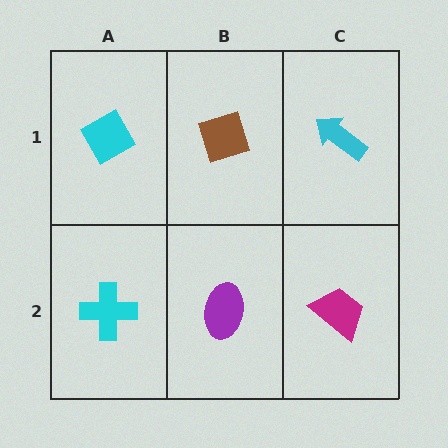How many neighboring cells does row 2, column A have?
2.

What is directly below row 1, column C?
A magenta trapezoid.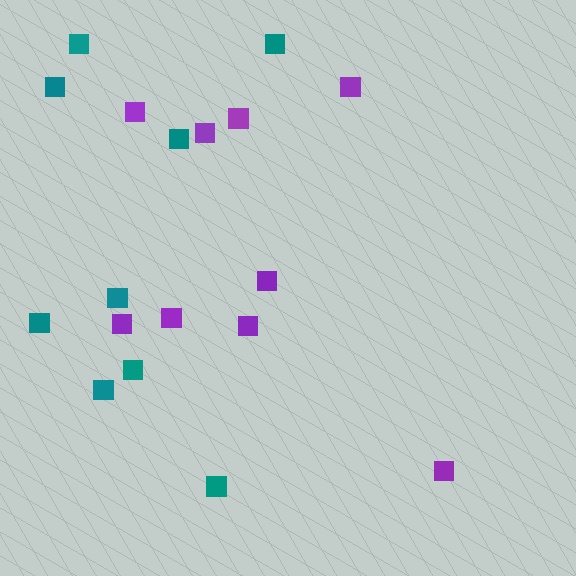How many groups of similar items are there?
There are 2 groups: one group of purple squares (9) and one group of teal squares (9).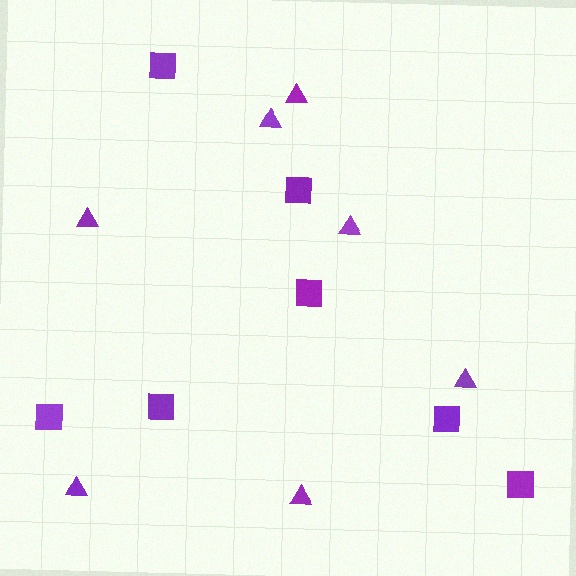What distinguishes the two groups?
There are 2 groups: one group of triangles (7) and one group of squares (7).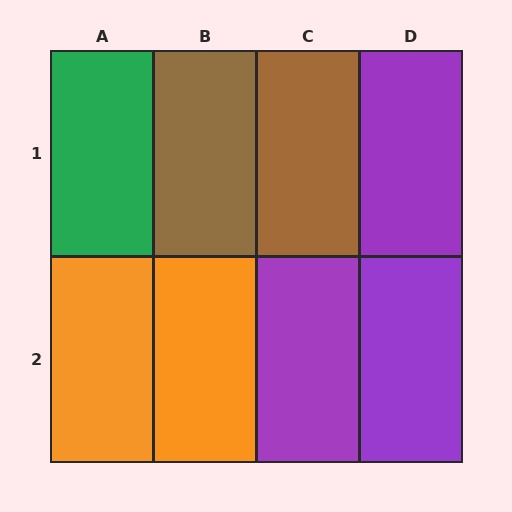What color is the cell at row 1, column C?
Brown.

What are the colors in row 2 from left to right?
Orange, orange, purple, purple.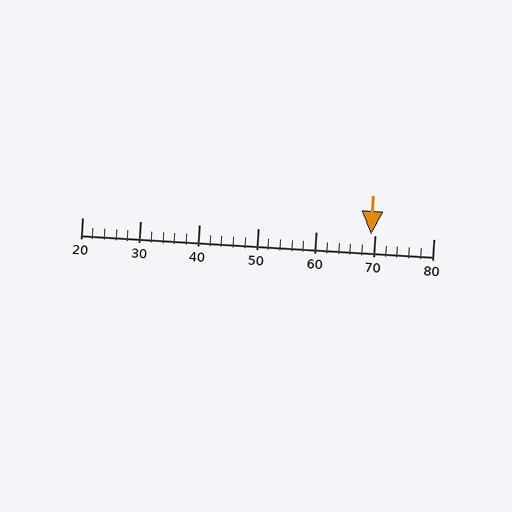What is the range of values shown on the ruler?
The ruler shows values from 20 to 80.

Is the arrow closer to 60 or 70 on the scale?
The arrow is closer to 70.